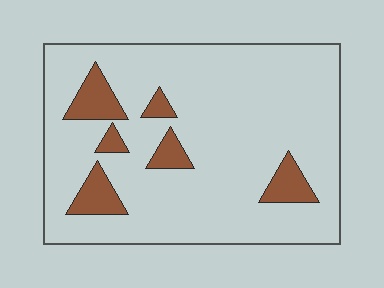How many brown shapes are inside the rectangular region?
6.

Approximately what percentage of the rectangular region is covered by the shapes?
Approximately 15%.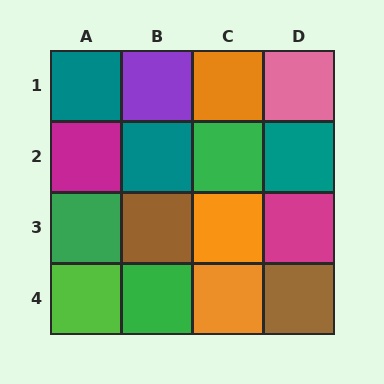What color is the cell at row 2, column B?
Teal.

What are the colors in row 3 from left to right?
Green, brown, orange, magenta.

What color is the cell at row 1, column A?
Teal.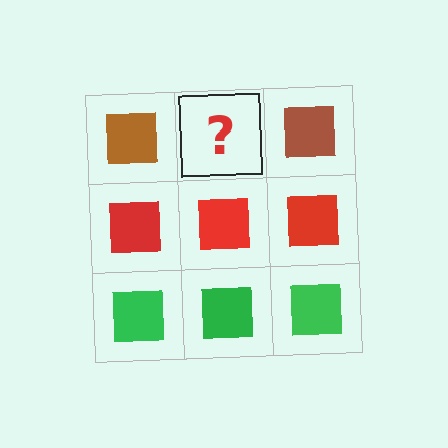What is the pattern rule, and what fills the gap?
The rule is that each row has a consistent color. The gap should be filled with a brown square.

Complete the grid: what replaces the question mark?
The question mark should be replaced with a brown square.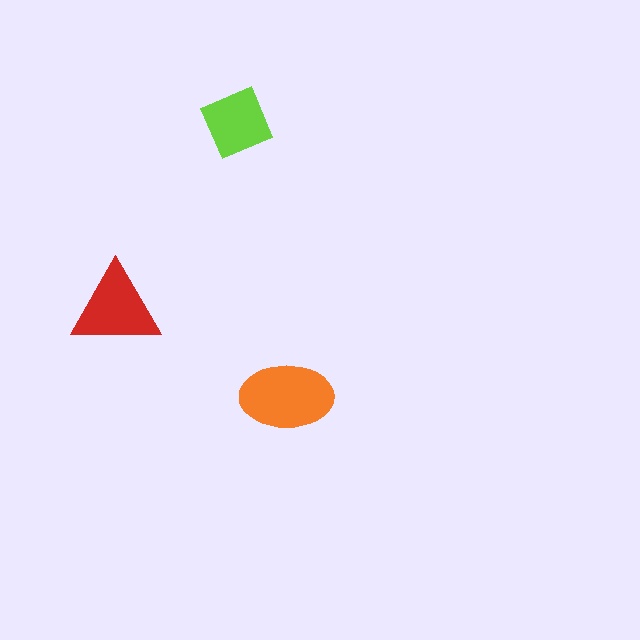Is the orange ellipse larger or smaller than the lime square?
Larger.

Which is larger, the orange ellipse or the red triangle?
The orange ellipse.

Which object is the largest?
The orange ellipse.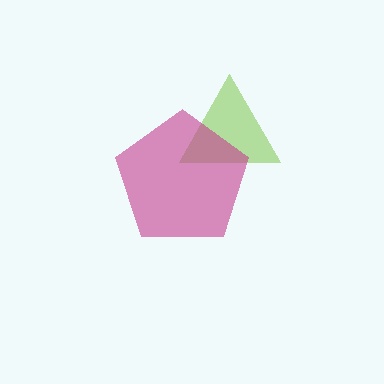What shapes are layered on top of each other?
The layered shapes are: a lime triangle, a magenta pentagon.